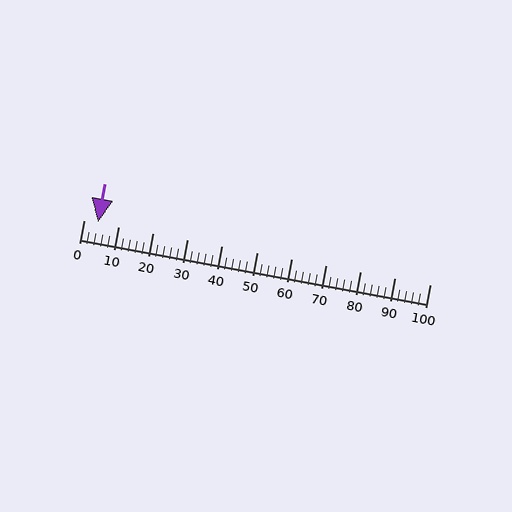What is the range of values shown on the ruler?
The ruler shows values from 0 to 100.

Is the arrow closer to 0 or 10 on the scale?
The arrow is closer to 0.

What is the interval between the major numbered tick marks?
The major tick marks are spaced 10 units apart.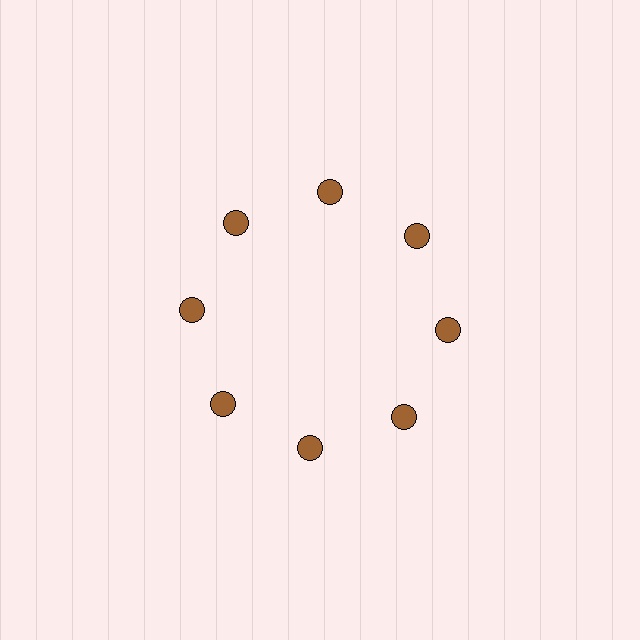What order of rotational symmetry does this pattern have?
This pattern has 8-fold rotational symmetry.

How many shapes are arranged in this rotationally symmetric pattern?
There are 8 shapes, arranged in 8 groups of 1.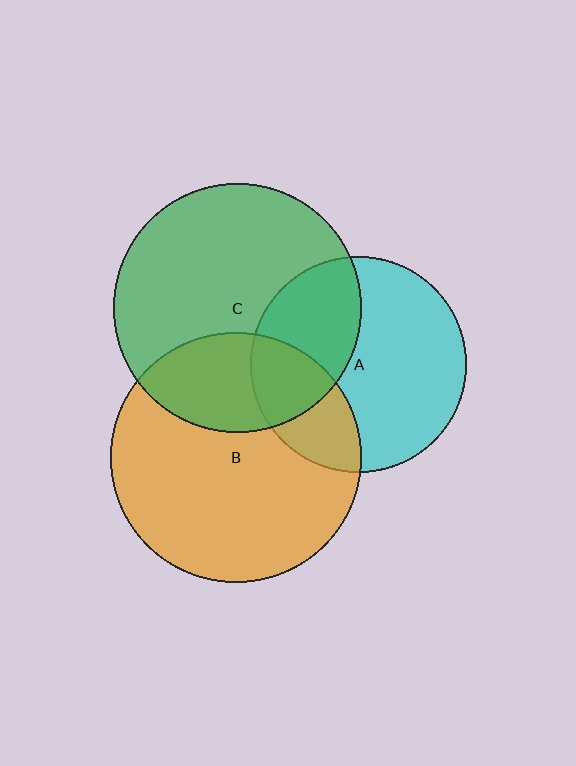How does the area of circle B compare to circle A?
Approximately 1.3 times.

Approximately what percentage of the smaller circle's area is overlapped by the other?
Approximately 30%.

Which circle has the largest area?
Circle B (orange).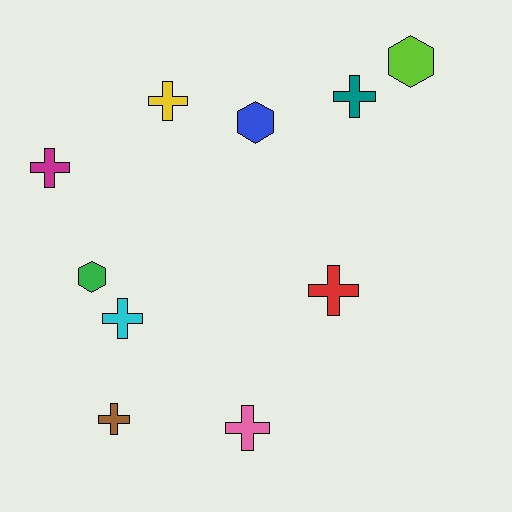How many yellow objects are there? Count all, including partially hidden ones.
There is 1 yellow object.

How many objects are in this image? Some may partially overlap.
There are 10 objects.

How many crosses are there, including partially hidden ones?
There are 7 crosses.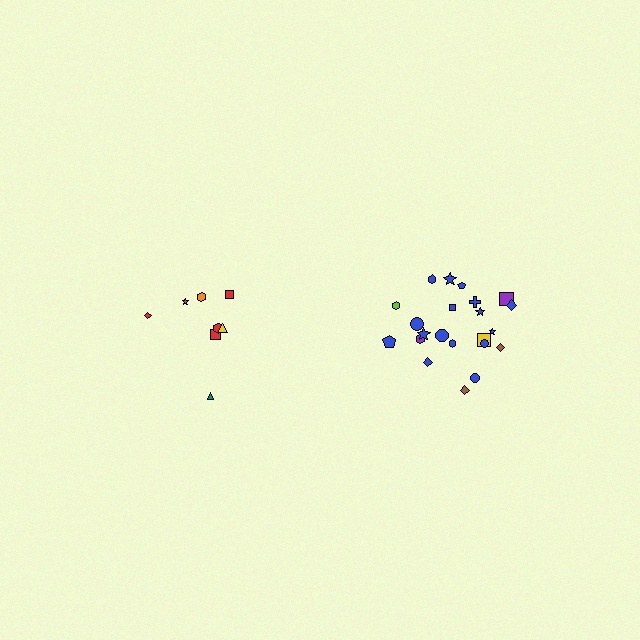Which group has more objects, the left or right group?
The right group.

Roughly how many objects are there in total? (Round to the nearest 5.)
Roughly 30 objects in total.